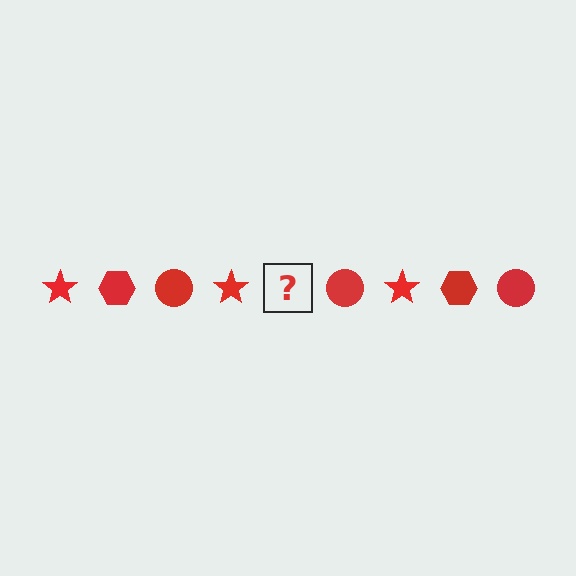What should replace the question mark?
The question mark should be replaced with a red hexagon.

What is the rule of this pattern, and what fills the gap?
The rule is that the pattern cycles through star, hexagon, circle shapes in red. The gap should be filled with a red hexagon.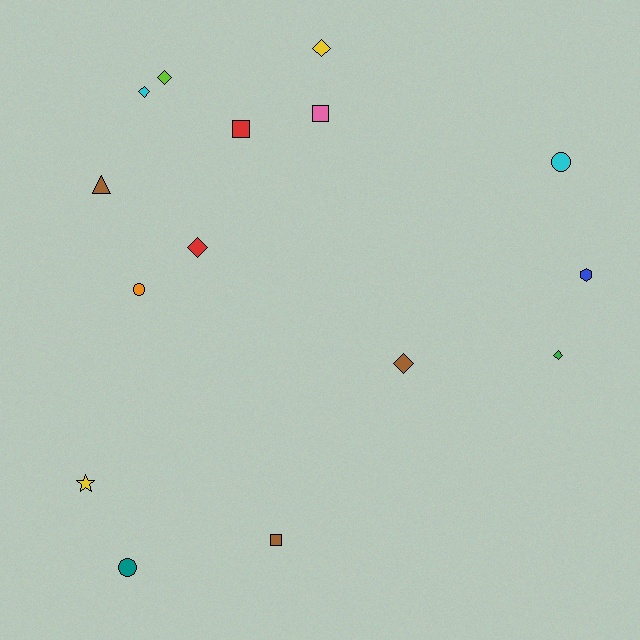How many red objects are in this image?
There are 2 red objects.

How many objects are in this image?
There are 15 objects.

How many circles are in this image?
There are 3 circles.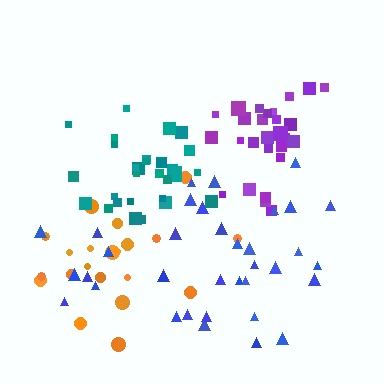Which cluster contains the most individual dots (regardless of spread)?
Blue (35).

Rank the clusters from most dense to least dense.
purple, teal, orange, blue.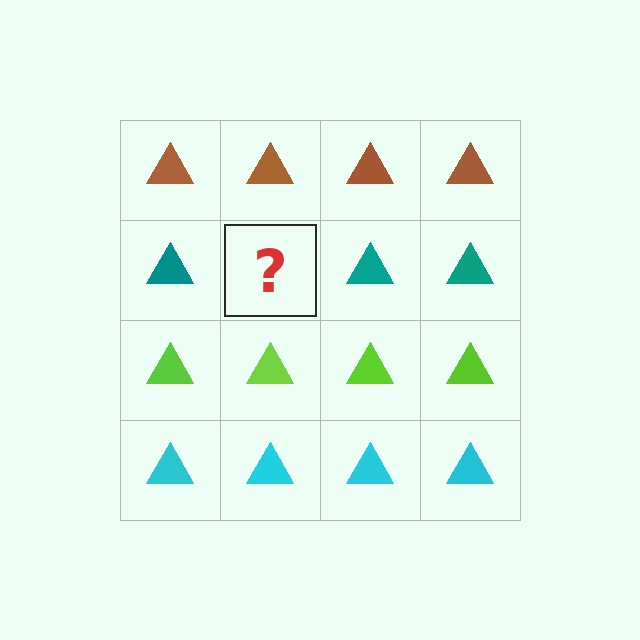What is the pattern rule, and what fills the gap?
The rule is that each row has a consistent color. The gap should be filled with a teal triangle.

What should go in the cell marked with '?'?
The missing cell should contain a teal triangle.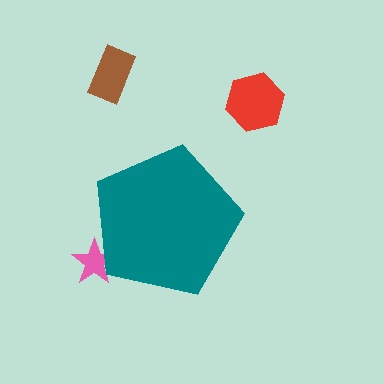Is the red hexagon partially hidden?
No, the red hexagon is fully visible.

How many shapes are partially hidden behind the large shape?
1 shape is partially hidden.